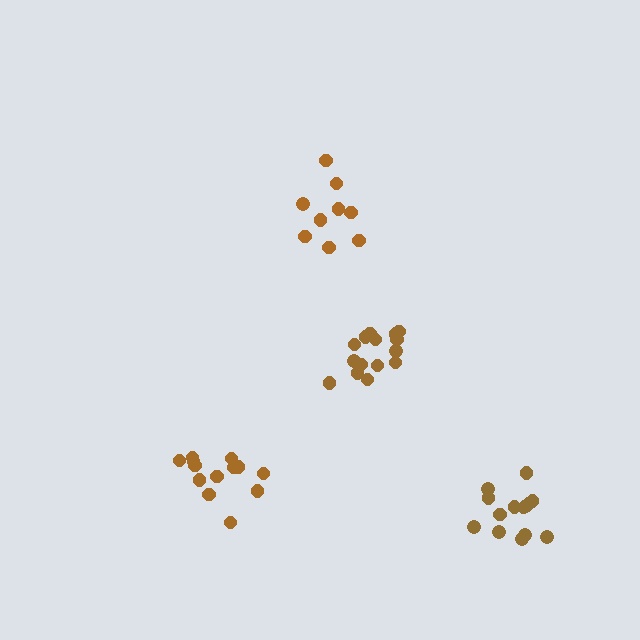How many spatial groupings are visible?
There are 4 spatial groupings.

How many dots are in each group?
Group 1: 13 dots, Group 2: 14 dots, Group 3: 15 dots, Group 4: 9 dots (51 total).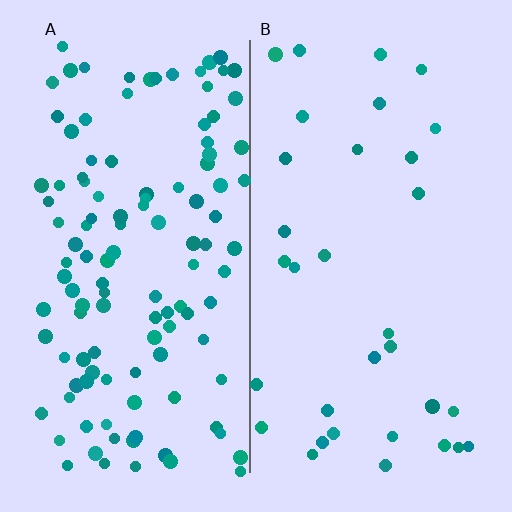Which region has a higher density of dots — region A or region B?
A (the left).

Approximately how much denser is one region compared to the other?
Approximately 3.5× — region A over region B.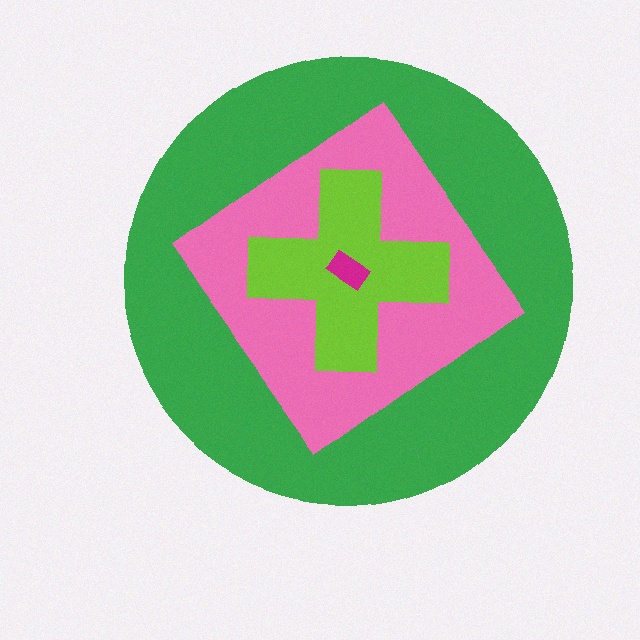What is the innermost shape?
The magenta rectangle.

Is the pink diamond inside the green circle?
Yes.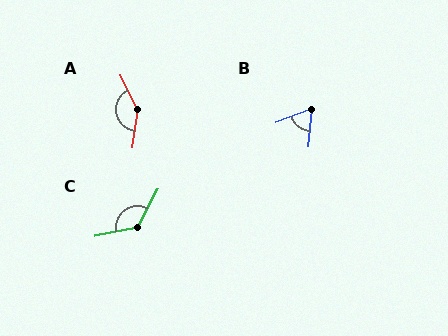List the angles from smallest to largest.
B (63°), C (129°), A (146°).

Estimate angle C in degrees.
Approximately 129 degrees.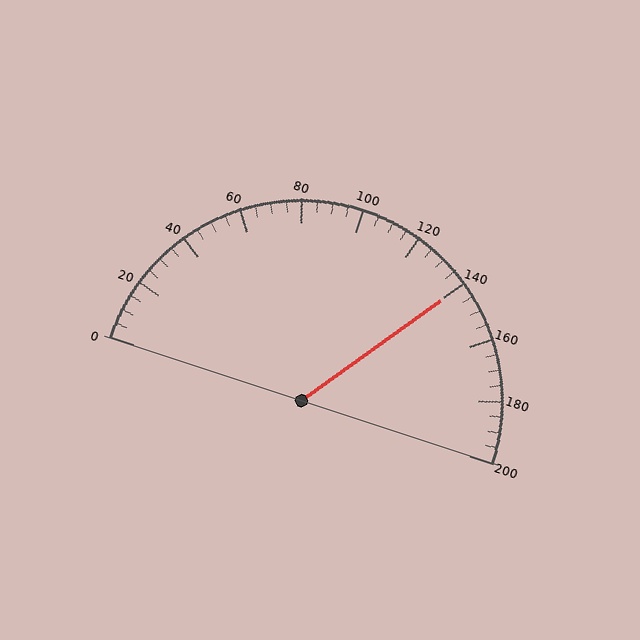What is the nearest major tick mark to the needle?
The nearest major tick mark is 140.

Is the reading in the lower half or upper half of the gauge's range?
The reading is in the upper half of the range (0 to 200).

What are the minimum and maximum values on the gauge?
The gauge ranges from 0 to 200.